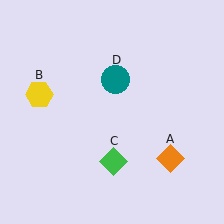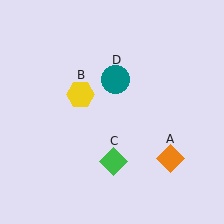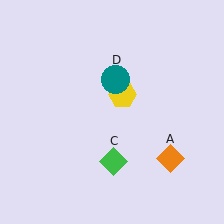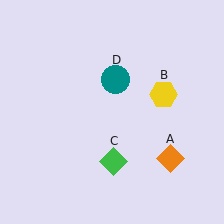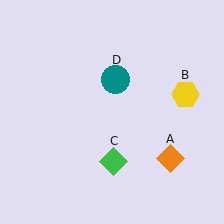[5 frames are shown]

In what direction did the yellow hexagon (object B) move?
The yellow hexagon (object B) moved right.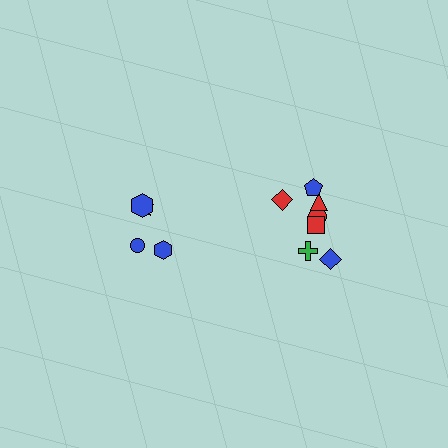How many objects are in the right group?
There are 7 objects.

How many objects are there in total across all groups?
There are 11 objects.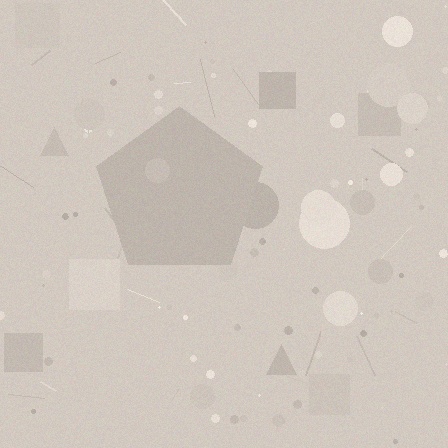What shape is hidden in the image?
A pentagon is hidden in the image.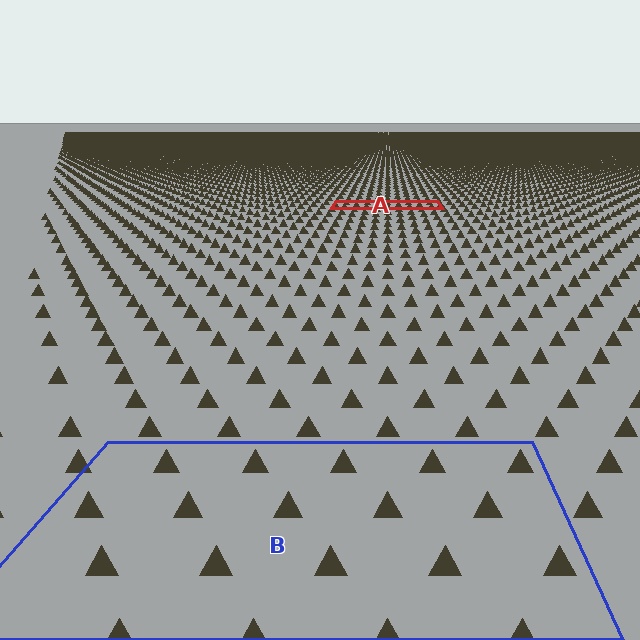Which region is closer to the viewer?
Region B is closer. The texture elements there are larger and more spread out.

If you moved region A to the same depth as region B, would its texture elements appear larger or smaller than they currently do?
They would appear larger. At a closer depth, the same texture elements are projected at a bigger on-screen size.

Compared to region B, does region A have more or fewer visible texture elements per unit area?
Region A has more texture elements per unit area — they are packed more densely because it is farther away.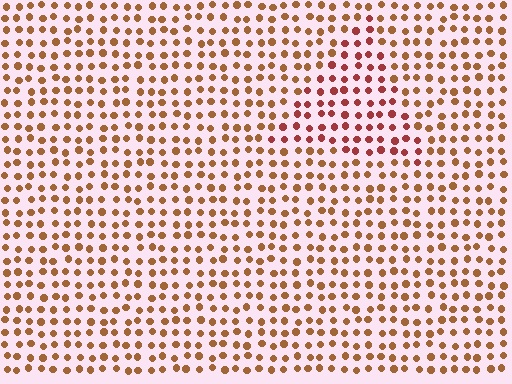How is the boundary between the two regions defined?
The boundary is defined purely by a slight shift in hue (about 30 degrees). Spacing, size, and orientation are identical on both sides.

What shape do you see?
I see a triangle.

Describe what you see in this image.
The image is filled with small brown elements in a uniform arrangement. A triangle-shaped region is visible where the elements are tinted to a slightly different hue, forming a subtle color boundary.